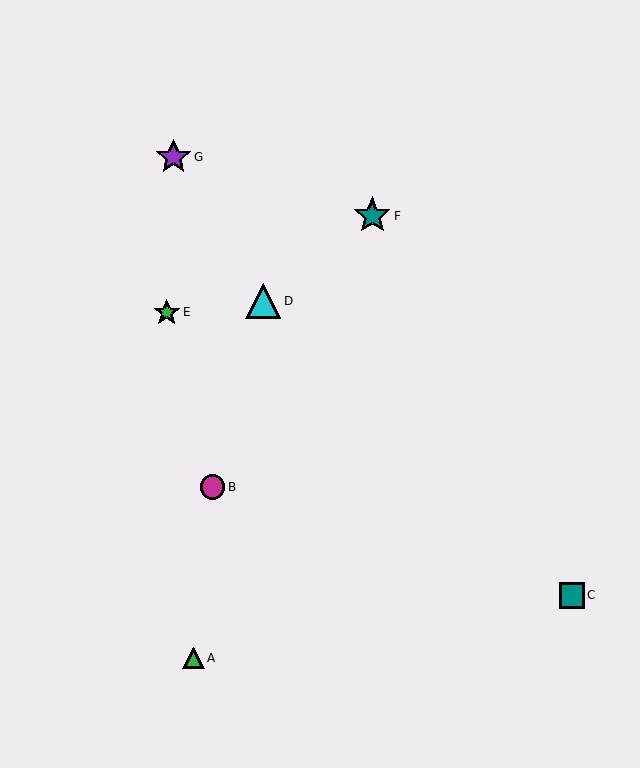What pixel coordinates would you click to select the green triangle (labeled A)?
Click at (194, 658) to select the green triangle A.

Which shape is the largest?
The teal star (labeled F) is the largest.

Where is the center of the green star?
The center of the green star is at (167, 312).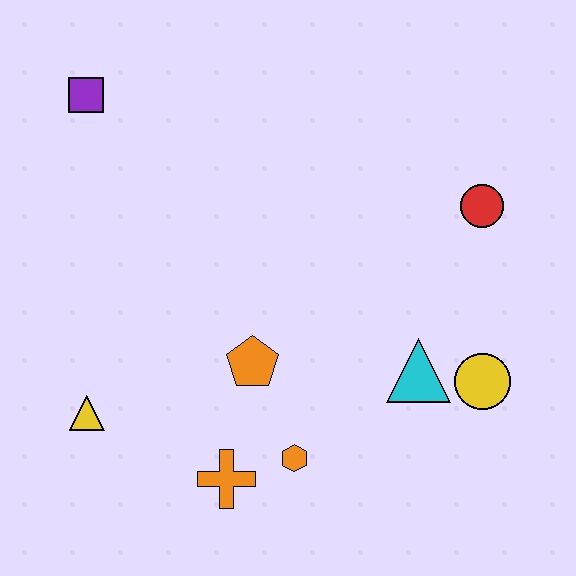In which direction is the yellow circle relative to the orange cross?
The yellow circle is to the right of the orange cross.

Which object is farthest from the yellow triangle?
The red circle is farthest from the yellow triangle.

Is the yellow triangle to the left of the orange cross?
Yes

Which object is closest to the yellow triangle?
The orange cross is closest to the yellow triangle.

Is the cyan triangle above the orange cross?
Yes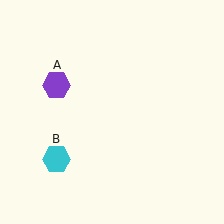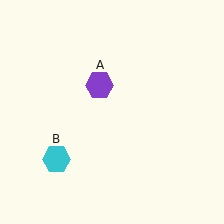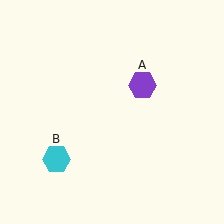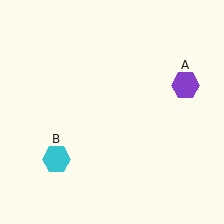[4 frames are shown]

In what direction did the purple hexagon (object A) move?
The purple hexagon (object A) moved right.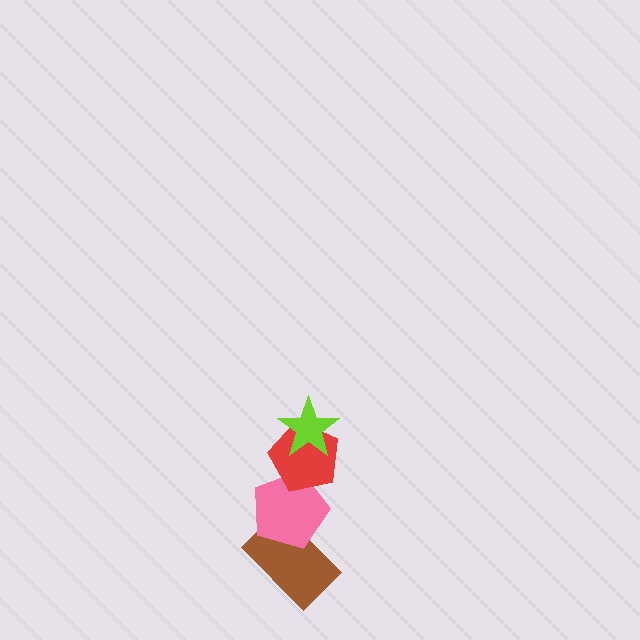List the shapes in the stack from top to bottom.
From top to bottom: the lime star, the red pentagon, the pink pentagon, the brown rectangle.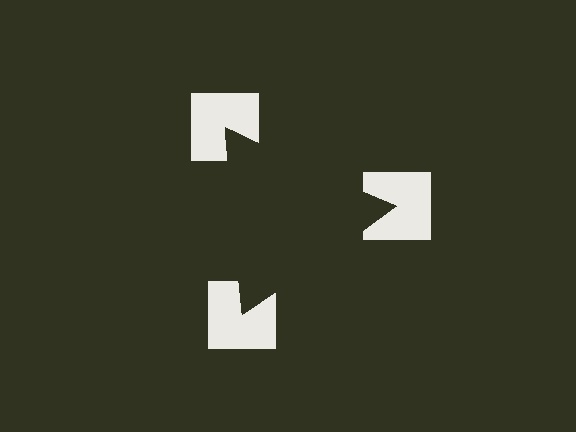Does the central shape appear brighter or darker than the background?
It typically appears slightly darker than the background, even though no actual brightness change is drawn.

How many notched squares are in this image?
There are 3 — one at each vertex of the illusory triangle.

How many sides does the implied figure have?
3 sides.